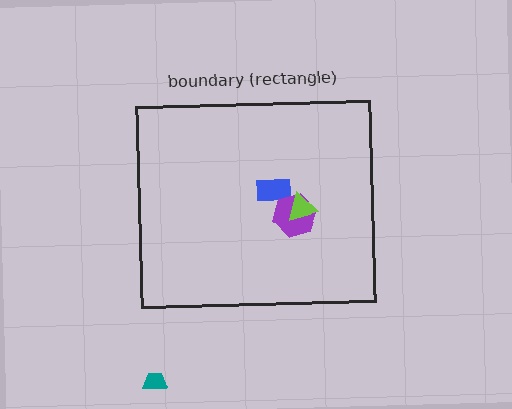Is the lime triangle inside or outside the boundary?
Inside.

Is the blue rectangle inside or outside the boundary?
Inside.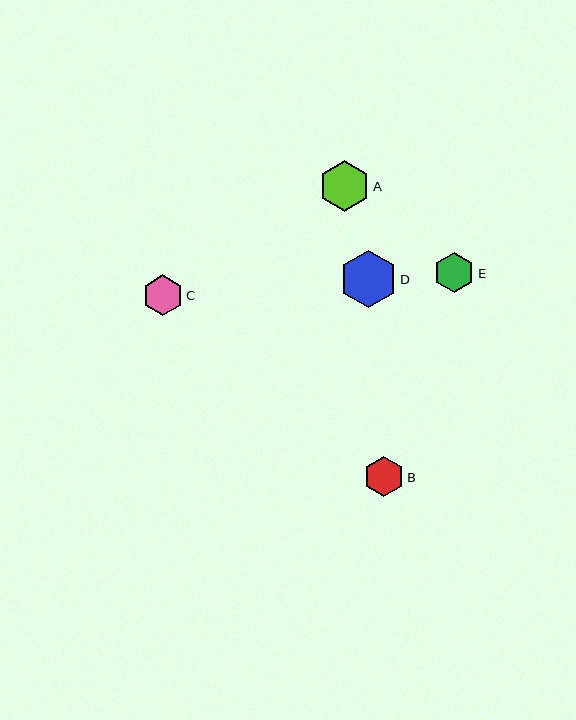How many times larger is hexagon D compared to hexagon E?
Hexagon D is approximately 1.4 times the size of hexagon E.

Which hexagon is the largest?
Hexagon D is the largest with a size of approximately 57 pixels.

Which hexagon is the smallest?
Hexagon B is the smallest with a size of approximately 40 pixels.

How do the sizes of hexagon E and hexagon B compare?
Hexagon E and hexagon B are approximately the same size.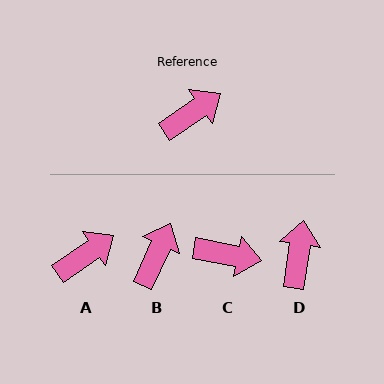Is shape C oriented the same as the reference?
No, it is off by about 45 degrees.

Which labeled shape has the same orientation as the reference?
A.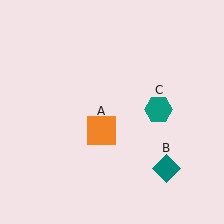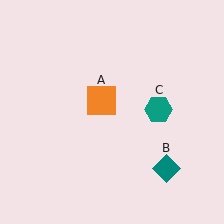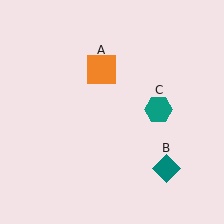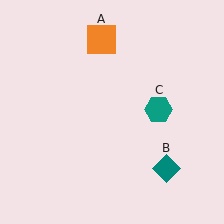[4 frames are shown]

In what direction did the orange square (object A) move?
The orange square (object A) moved up.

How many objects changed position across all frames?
1 object changed position: orange square (object A).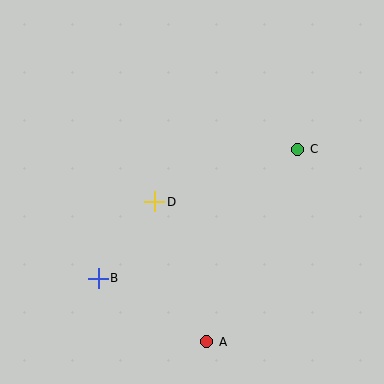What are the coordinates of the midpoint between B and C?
The midpoint between B and C is at (198, 214).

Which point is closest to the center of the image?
Point D at (155, 202) is closest to the center.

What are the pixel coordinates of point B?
Point B is at (98, 278).